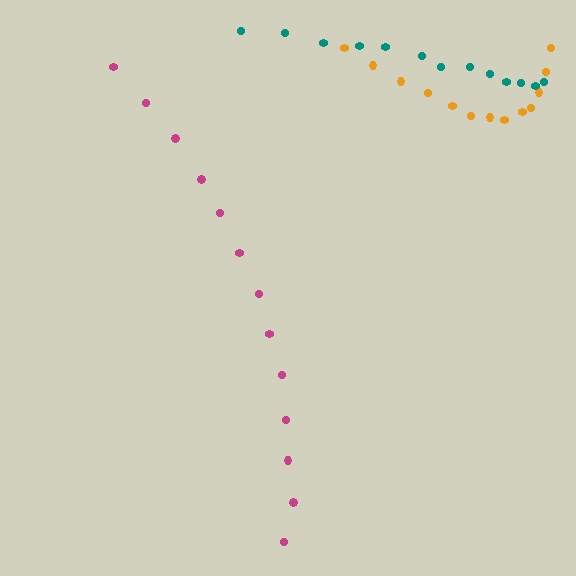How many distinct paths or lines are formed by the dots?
There are 3 distinct paths.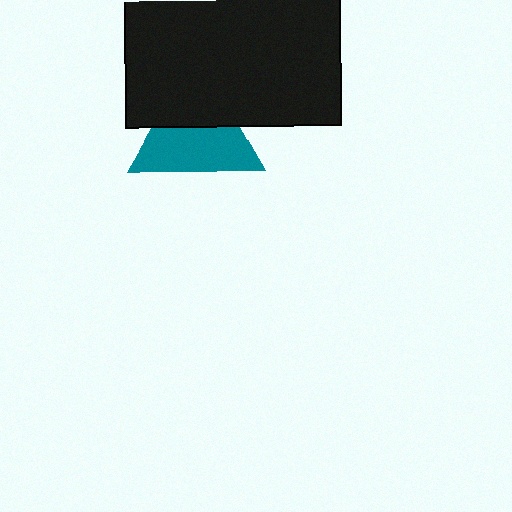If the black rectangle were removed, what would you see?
You would see the complete teal triangle.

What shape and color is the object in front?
The object in front is a black rectangle.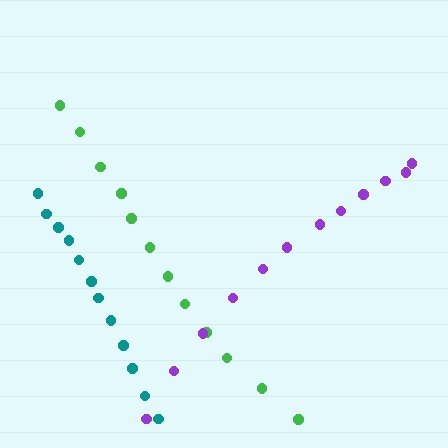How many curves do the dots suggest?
There are 3 distinct paths.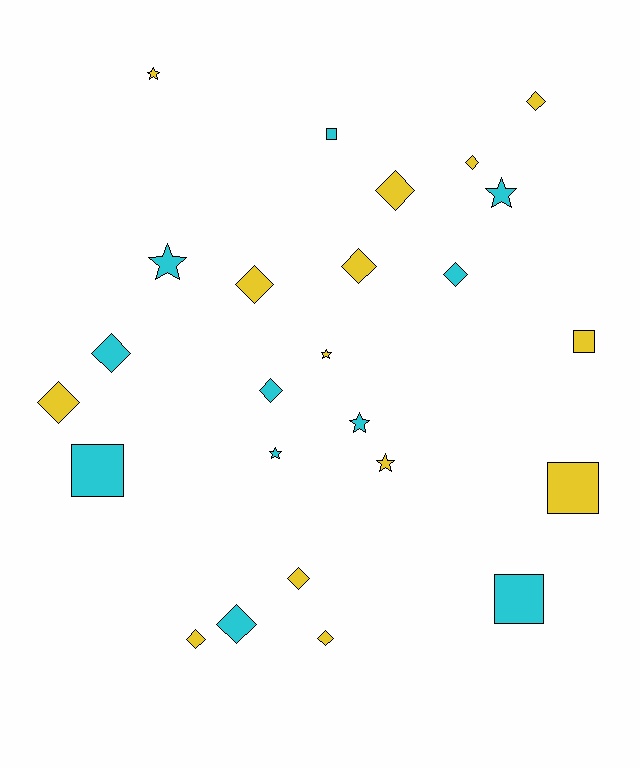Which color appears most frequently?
Yellow, with 14 objects.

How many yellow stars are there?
There are 3 yellow stars.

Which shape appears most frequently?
Diamond, with 13 objects.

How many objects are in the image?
There are 25 objects.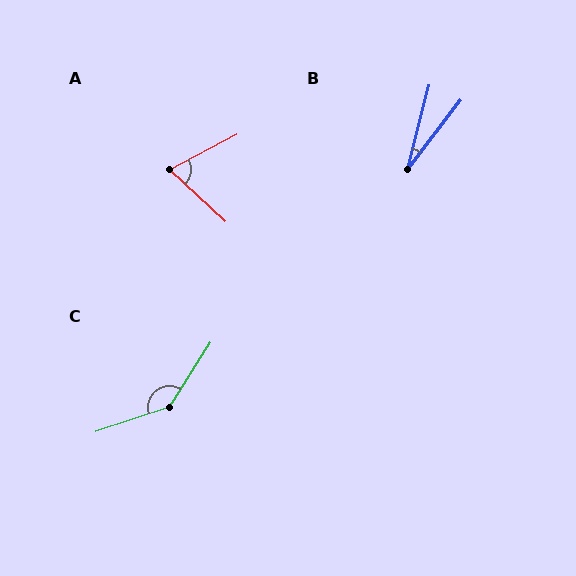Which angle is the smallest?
B, at approximately 23 degrees.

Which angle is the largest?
C, at approximately 141 degrees.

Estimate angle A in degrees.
Approximately 71 degrees.